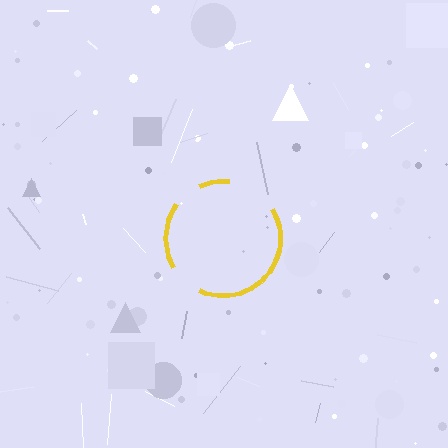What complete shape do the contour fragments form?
The contour fragments form a circle.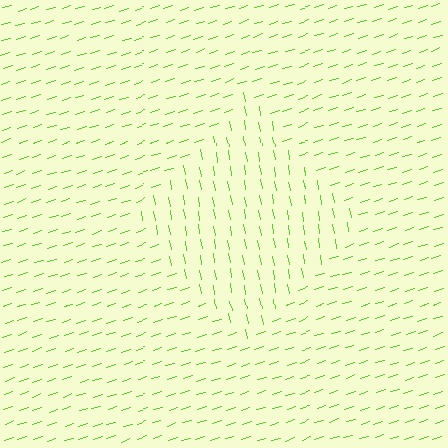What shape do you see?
I see a diamond.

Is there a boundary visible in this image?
Yes, there is a texture boundary formed by a change in line orientation.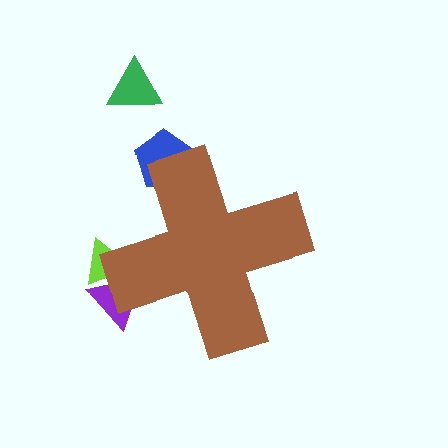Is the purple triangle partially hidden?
Yes, the purple triangle is partially hidden behind the brown cross.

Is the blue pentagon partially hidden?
Yes, the blue pentagon is partially hidden behind the brown cross.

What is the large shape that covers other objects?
A brown cross.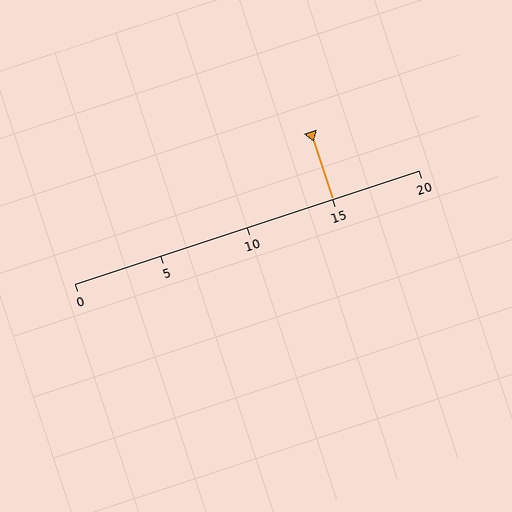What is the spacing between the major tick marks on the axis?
The major ticks are spaced 5 apart.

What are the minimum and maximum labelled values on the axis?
The axis runs from 0 to 20.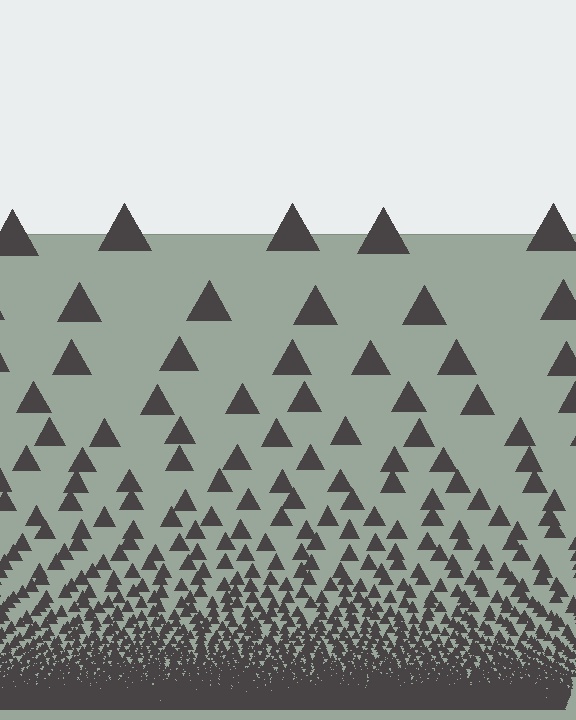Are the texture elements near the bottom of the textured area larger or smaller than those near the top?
Smaller. The gradient is inverted — elements near the bottom are smaller and denser.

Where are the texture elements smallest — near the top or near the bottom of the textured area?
Near the bottom.